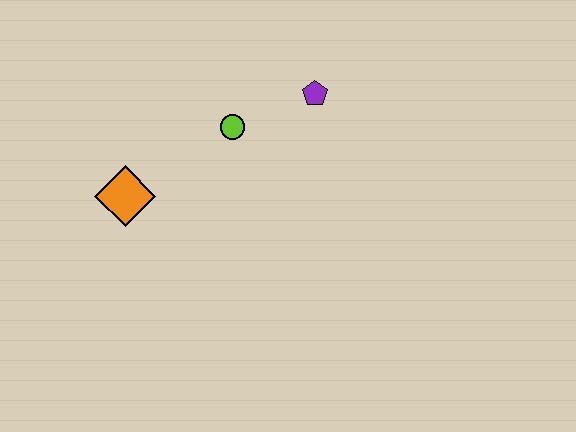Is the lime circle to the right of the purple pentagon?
No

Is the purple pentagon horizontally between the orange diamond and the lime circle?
No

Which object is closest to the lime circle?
The purple pentagon is closest to the lime circle.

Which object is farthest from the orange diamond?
The purple pentagon is farthest from the orange diamond.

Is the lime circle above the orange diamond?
Yes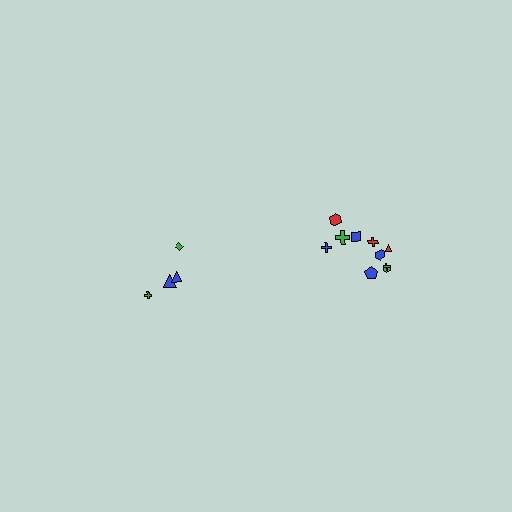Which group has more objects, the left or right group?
The right group.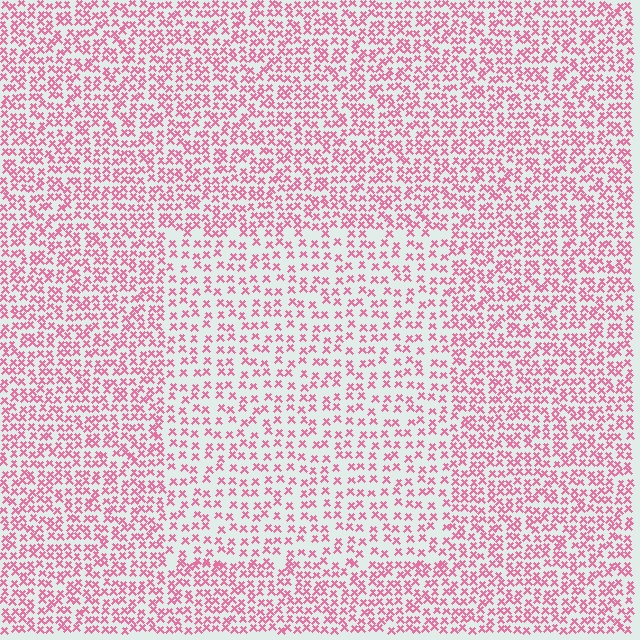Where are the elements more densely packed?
The elements are more densely packed outside the rectangle boundary.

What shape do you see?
I see a rectangle.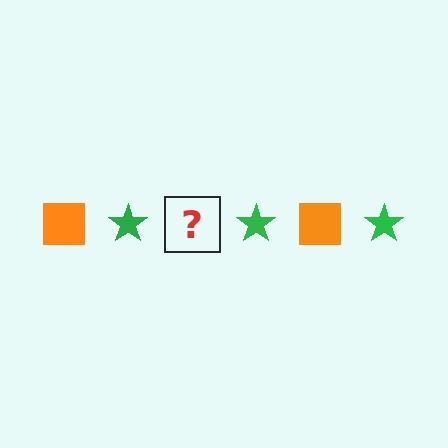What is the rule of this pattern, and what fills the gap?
The rule is that the pattern alternates between orange square and green star. The gap should be filled with an orange square.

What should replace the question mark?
The question mark should be replaced with an orange square.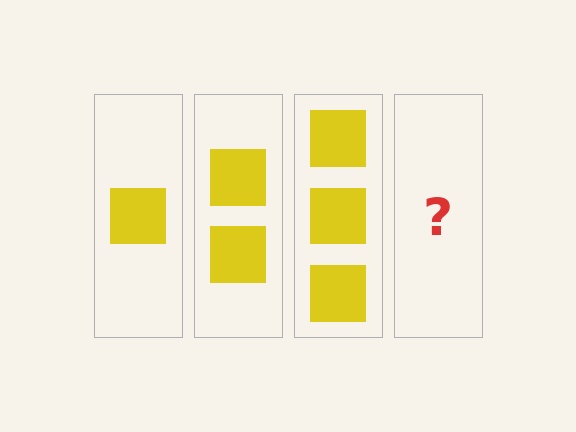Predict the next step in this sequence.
The next step is 4 squares.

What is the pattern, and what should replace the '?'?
The pattern is that each step adds one more square. The '?' should be 4 squares.